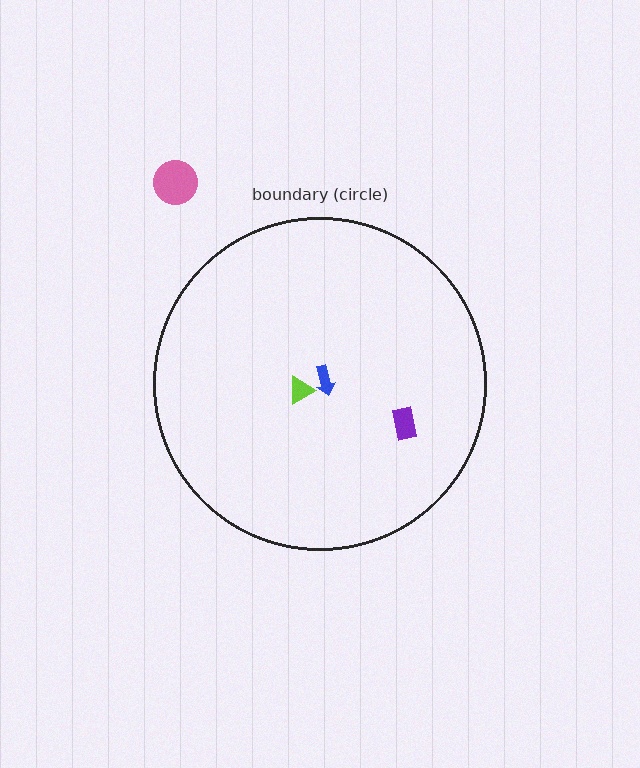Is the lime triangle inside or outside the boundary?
Inside.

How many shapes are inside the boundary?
3 inside, 1 outside.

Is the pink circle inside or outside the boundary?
Outside.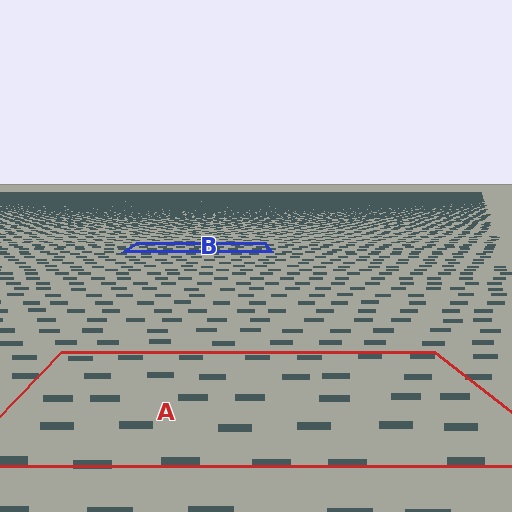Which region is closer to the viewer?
Region A is closer. The texture elements there are larger and more spread out.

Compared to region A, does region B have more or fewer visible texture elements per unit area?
Region B has more texture elements per unit area — they are packed more densely because it is farther away.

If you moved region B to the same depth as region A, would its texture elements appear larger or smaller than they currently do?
They would appear larger. At a closer depth, the same texture elements are projected at a bigger on-screen size.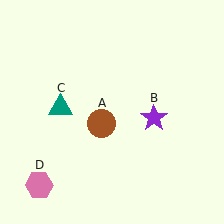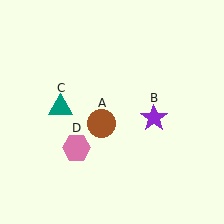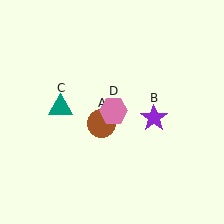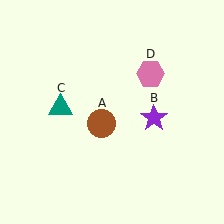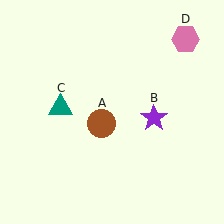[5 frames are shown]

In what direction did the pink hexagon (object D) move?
The pink hexagon (object D) moved up and to the right.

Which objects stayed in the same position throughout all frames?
Brown circle (object A) and purple star (object B) and teal triangle (object C) remained stationary.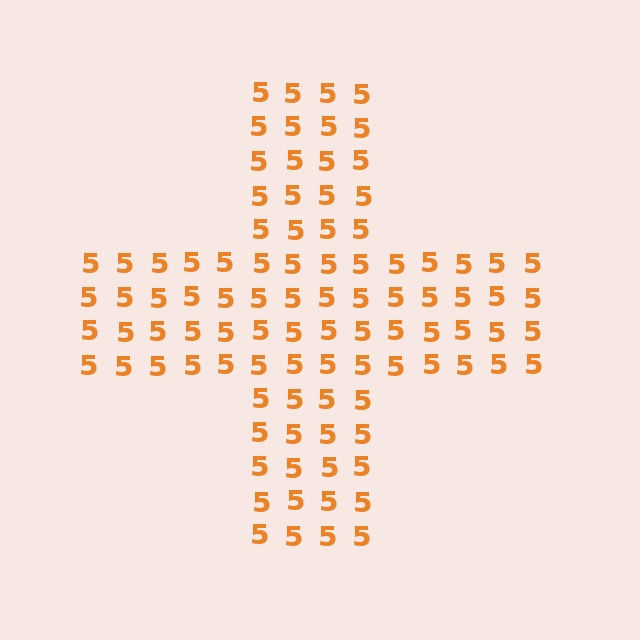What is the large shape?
The large shape is a cross.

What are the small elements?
The small elements are digit 5's.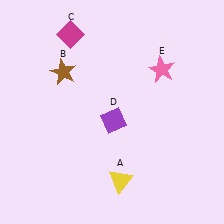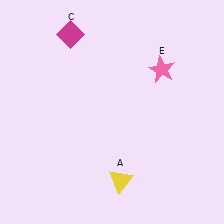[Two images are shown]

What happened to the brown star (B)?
The brown star (B) was removed in Image 2. It was in the top-left area of Image 1.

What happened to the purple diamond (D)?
The purple diamond (D) was removed in Image 2. It was in the bottom-right area of Image 1.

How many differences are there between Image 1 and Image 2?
There are 2 differences between the two images.